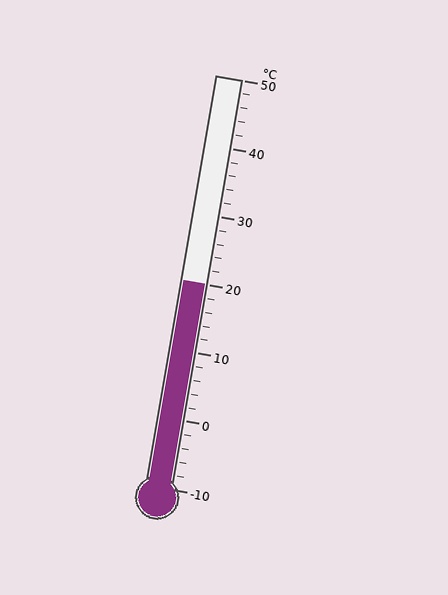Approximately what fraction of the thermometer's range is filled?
The thermometer is filled to approximately 50% of its range.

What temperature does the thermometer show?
The thermometer shows approximately 20°C.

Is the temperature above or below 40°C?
The temperature is below 40°C.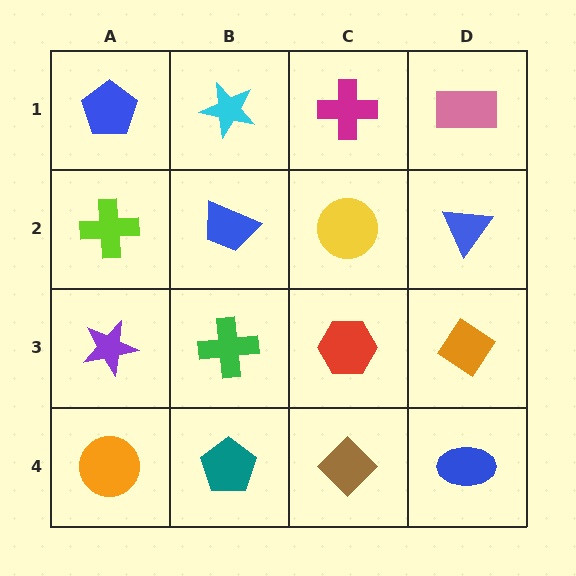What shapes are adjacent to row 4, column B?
A green cross (row 3, column B), an orange circle (row 4, column A), a brown diamond (row 4, column C).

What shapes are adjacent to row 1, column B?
A blue trapezoid (row 2, column B), a blue pentagon (row 1, column A), a magenta cross (row 1, column C).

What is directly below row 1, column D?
A blue triangle.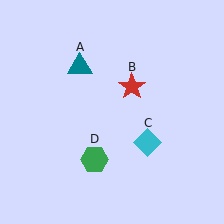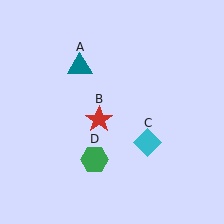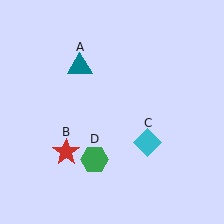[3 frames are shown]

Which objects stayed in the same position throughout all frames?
Teal triangle (object A) and cyan diamond (object C) and green hexagon (object D) remained stationary.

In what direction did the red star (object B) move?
The red star (object B) moved down and to the left.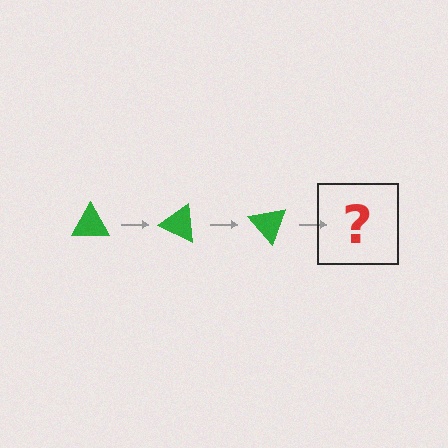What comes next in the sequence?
The next element should be a green triangle rotated 75 degrees.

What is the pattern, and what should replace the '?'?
The pattern is that the triangle rotates 25 degrees each step. The '?' should be a green triangle rotated 75 degrees.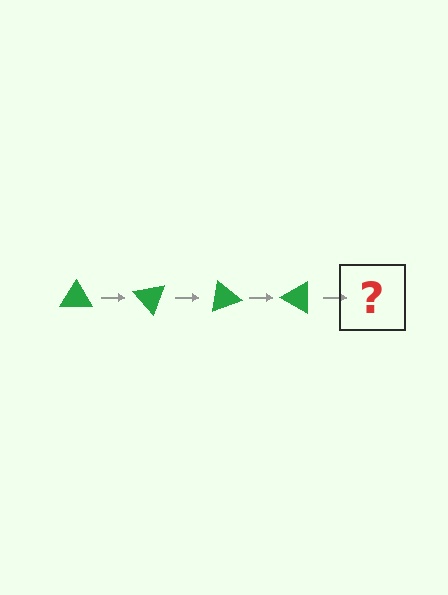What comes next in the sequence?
The next element should be a green triangle rotated 200 degrees.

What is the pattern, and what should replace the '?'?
The pattern is that the triangle rotates 50 degrees each step. The '?' should be a green triangle rotated 200 degrees.